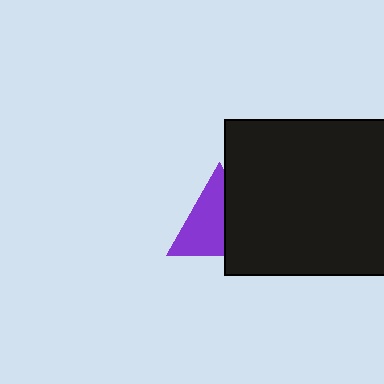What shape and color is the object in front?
The object in front is a black rectangle.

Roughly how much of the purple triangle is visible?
About half of it is visible (roughly 57%).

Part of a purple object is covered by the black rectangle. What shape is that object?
It is a triangle.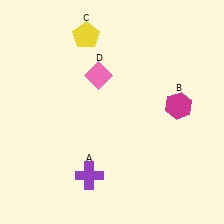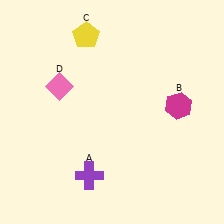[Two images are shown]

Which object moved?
The pink diamond (D) moved left.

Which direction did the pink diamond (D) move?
The pink diamond (D) moved left.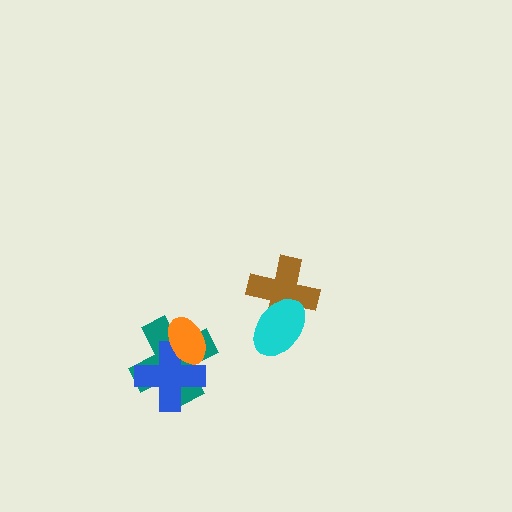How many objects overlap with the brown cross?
1 object overlaps with the brown cross.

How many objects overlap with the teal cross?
2 objects overlap with the teal cross.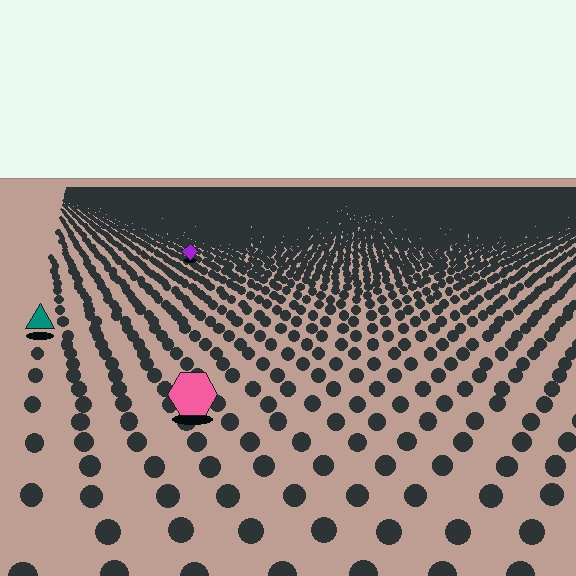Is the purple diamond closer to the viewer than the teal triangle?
No. The teal triangle is closer — you can tell from the texture gradient: the ground texture is coarser near it.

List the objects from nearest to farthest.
From nearest to farthest: the pink hexagon, the teal triangle, the purple diamond.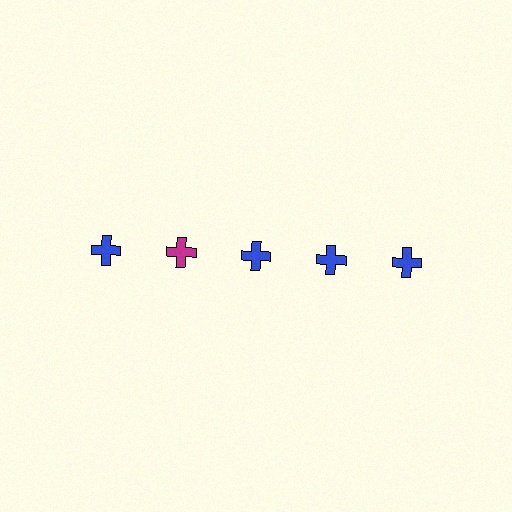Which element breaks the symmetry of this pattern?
The magenta cross in the top row, second from left column breaks the symmetry. All other shapes are blue crosses.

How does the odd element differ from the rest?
It has a different color: magenta instead of blue.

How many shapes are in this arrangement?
There are 5 shapes arranged in a grid pattern.